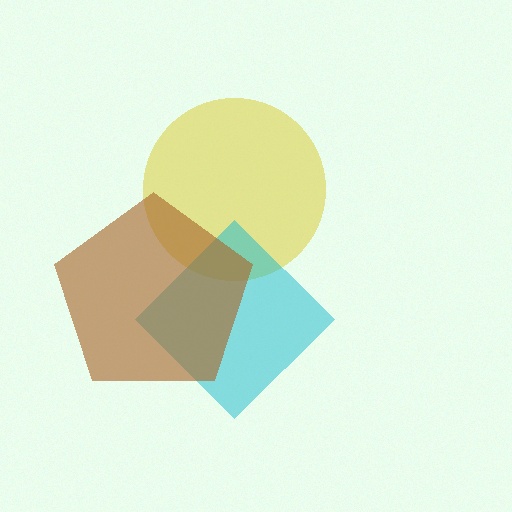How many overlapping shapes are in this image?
There are 3 overlapping shapes in the image.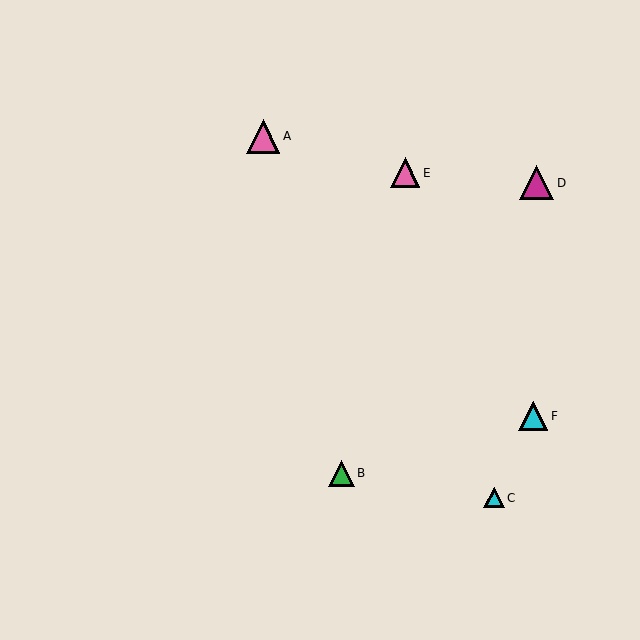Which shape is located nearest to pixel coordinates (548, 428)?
The cyan triangle (labeled F) at (533, 416) is nearest to that location.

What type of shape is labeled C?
Shape C is a cyan triangle.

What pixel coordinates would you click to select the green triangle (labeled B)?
Click at (342, 474) to select the green triangle B.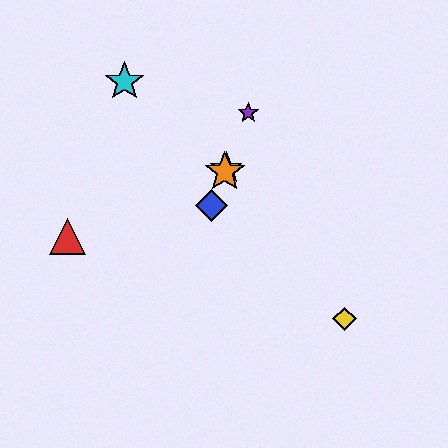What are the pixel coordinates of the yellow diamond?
The yellow diamond is at (345, 319).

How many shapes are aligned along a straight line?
4 shapes (the blue diamond, the green star, the purple star, the orange star) are aligned along a straight line.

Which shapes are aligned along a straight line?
The blue diamond, the green star, the purple star, the orange star are aligned along a straight line.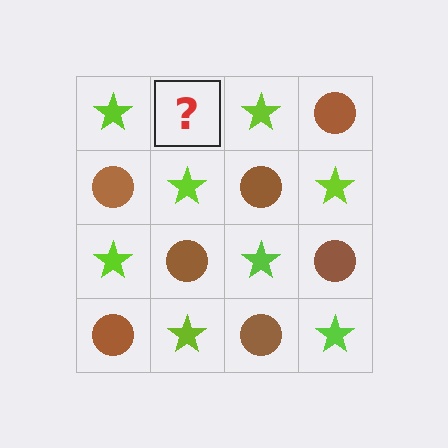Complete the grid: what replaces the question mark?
The question mark should be replaced with a brown circle.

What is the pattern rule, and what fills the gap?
The rule is that it alternates lime star and brown circle in a checkerboard pattern. The gap should be filled with a brown circle.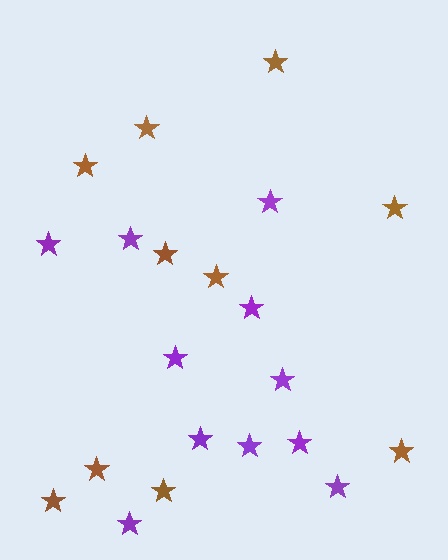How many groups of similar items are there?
There are 2 groups: one group of brown stars (10) and one group of purple stars (11).